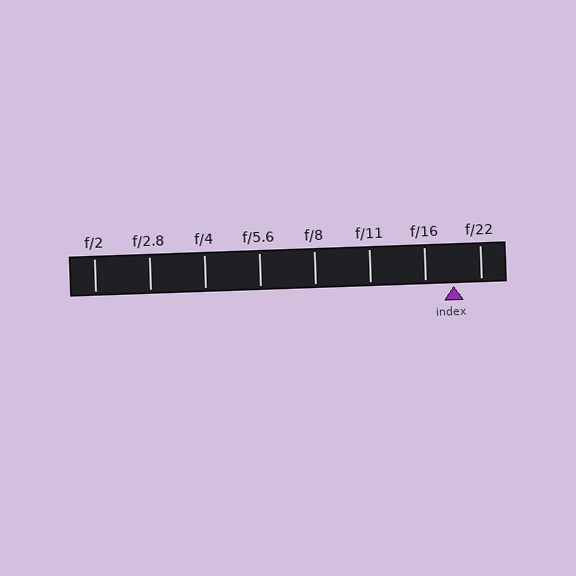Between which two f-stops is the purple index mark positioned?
The index mark is between f/16 and f/22.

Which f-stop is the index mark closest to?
The index mark is closest to f/16.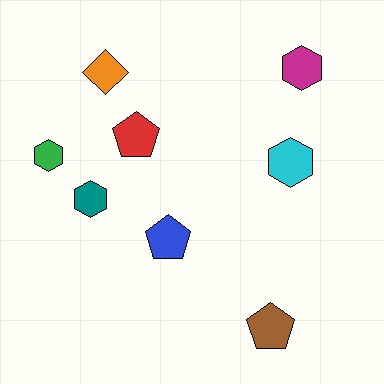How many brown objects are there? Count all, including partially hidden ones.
There is 1 brown object.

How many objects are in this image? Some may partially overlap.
There are 8 objects.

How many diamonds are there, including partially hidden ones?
There is 1 diamond.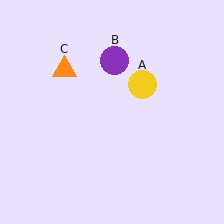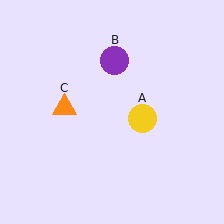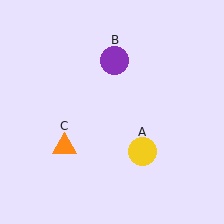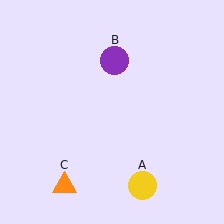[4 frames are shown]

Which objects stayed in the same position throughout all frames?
Purple circle (object B) remained stationary.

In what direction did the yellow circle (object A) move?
The yellow circle (object A) moved down.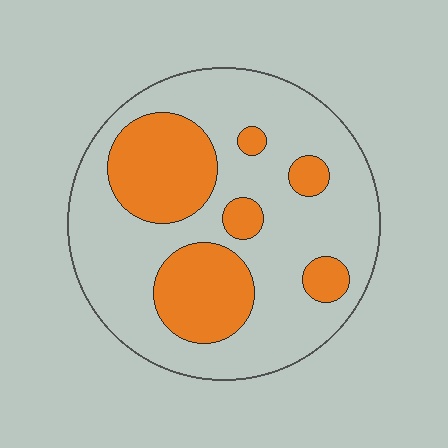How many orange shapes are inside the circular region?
6.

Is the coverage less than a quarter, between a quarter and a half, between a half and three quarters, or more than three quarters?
Between a quarter and a half.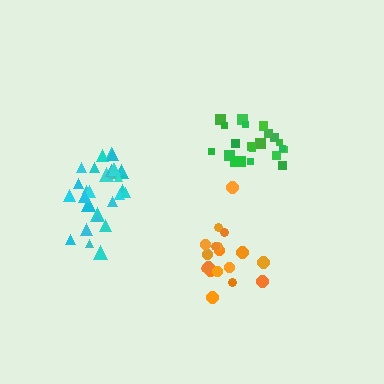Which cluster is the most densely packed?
Cyan.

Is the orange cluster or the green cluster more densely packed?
Green.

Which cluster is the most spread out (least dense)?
Orange.